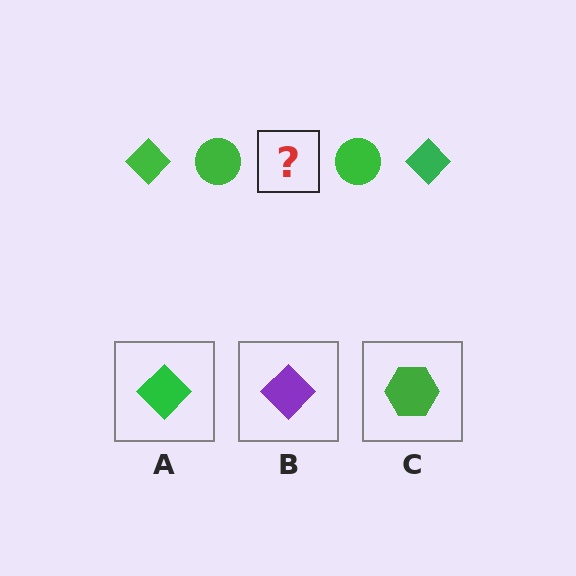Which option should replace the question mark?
Option A.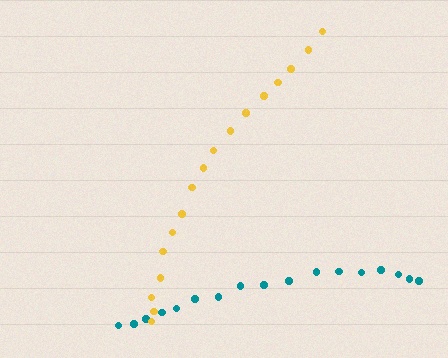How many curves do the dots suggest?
There are 2 distinct paths.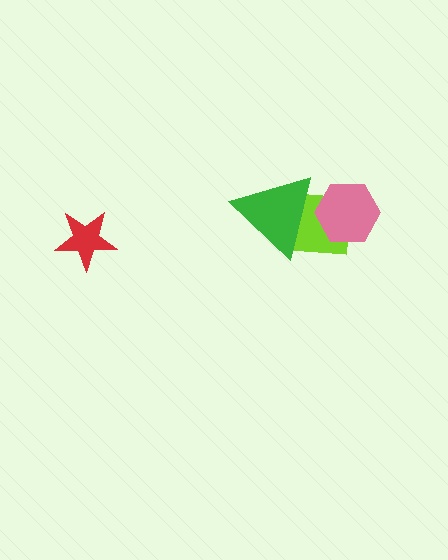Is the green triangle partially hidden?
Yes, it is partially covered by another shape.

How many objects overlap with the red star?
0 objects overlap with the red star.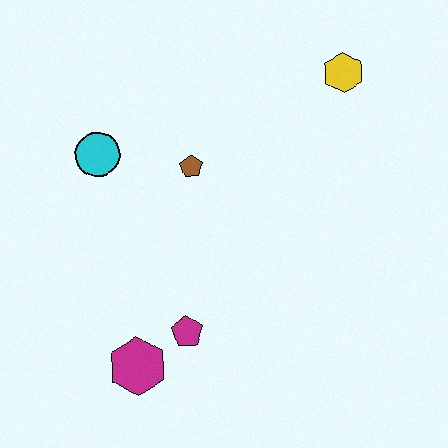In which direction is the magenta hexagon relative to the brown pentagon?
The magenta hexagon is below the brown pentagon.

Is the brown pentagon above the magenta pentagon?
Yes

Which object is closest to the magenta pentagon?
The magenta hexagon is closest to the magenta pentagon.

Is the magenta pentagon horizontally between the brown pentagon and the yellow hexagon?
No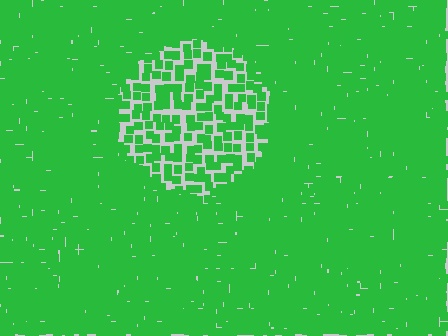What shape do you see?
I see a circle.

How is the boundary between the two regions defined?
The boundary is defined by a change in element density (approximately 2.4x ratio). All elements are the same color, size, and shape.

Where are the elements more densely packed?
The elements are more densely packed outside the circle boundary.